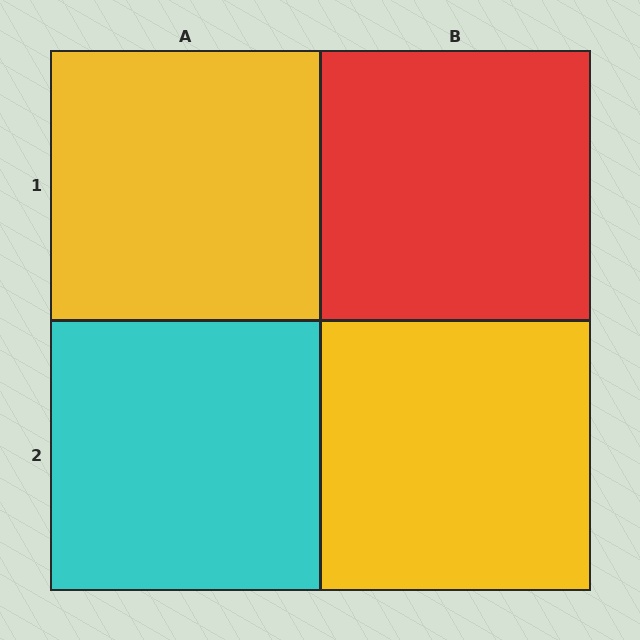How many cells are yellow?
2 cells are yellow.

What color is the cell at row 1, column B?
Red.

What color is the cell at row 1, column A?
Yellow.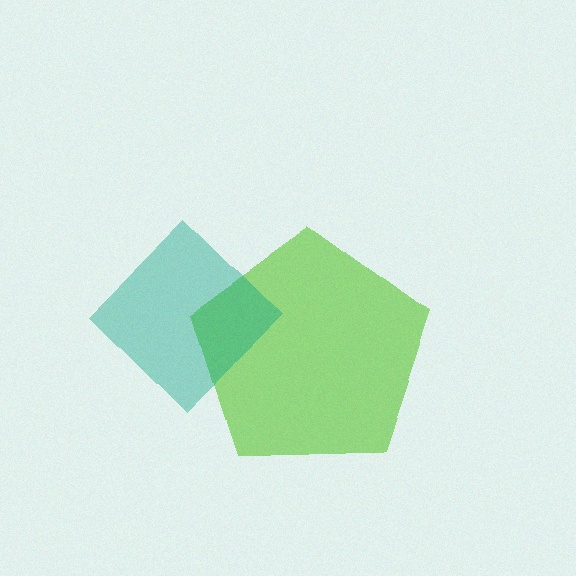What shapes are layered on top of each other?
The layered shapes are: a lime pentagon, a teal diamond.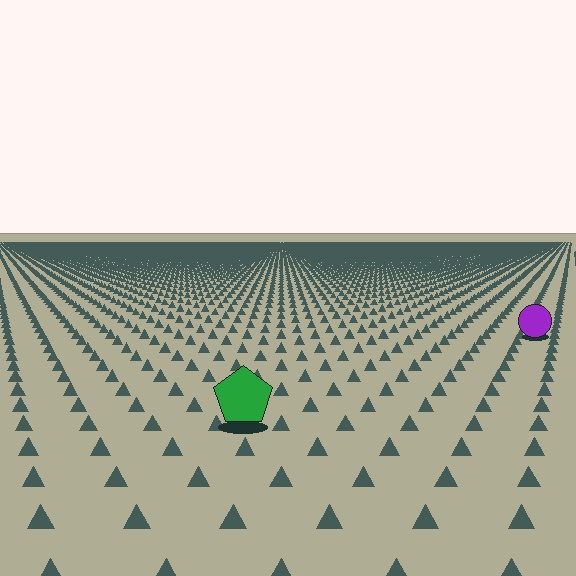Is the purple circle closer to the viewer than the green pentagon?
No. The green pentagon is closer — you can tell from the texture gradient: the ground texture is coarser near it.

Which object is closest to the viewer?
The green pentagon is closest. The texture marks near it are larger and more spread out.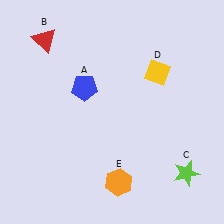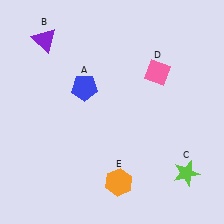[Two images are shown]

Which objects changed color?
B changed from red to purple. D changed from yellow to pink.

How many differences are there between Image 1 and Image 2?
There are 2 differences between the two images.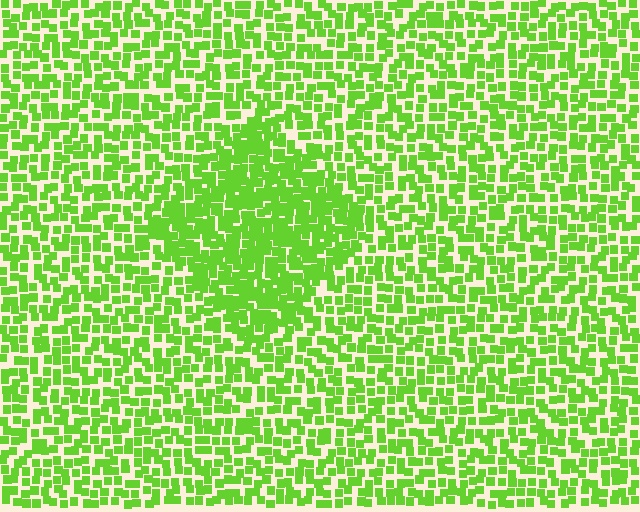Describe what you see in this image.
The image contains small lime elements arranged at two different densities. A diamond-shaped region is visible where the elements are more densely packed than the surrounding area.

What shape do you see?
I see a diamond.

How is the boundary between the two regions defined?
The boundary is defined by a change in element density (approximately 1.7x ratio). All elements are the same color, size, and shape.